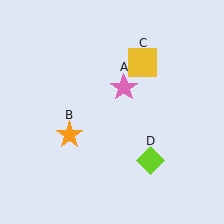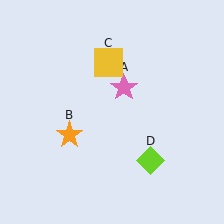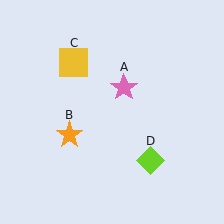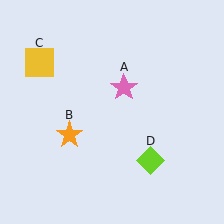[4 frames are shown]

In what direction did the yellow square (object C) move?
The yellow square (object C) moved left.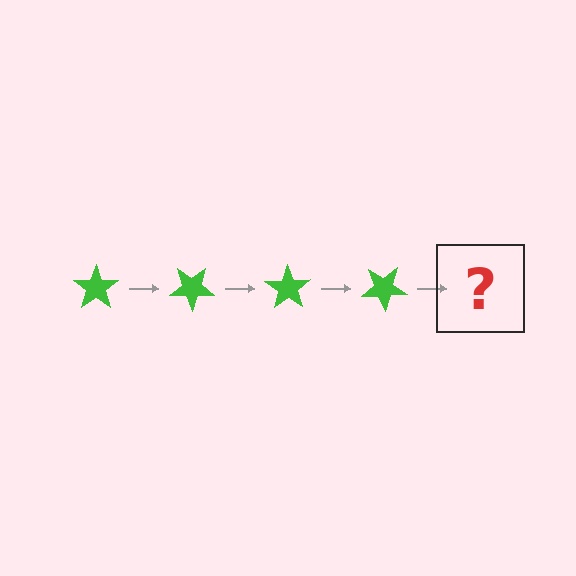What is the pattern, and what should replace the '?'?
The pattern is that the star rotates 35 degrees each step. The '?' should be a green star rotated 140 degrees.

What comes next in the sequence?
The next element should be a green star rotated 140 degrees.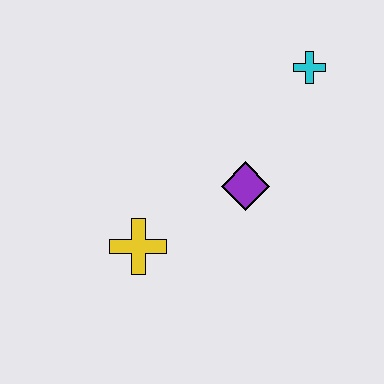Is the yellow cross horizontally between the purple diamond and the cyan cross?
No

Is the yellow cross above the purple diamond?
No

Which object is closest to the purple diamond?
The yellow cross is closest to the purple diamond.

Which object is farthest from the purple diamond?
The cyan cross is farthest from the purple diamond.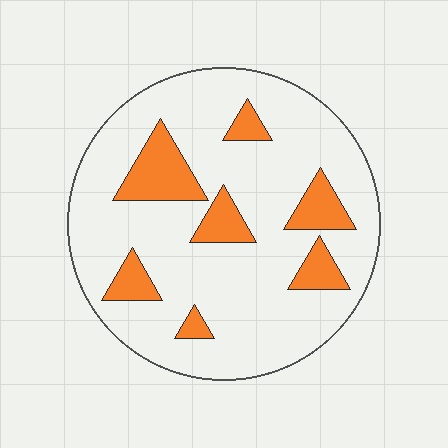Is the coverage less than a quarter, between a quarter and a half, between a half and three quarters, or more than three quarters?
Less than a quarter.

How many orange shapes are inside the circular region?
7.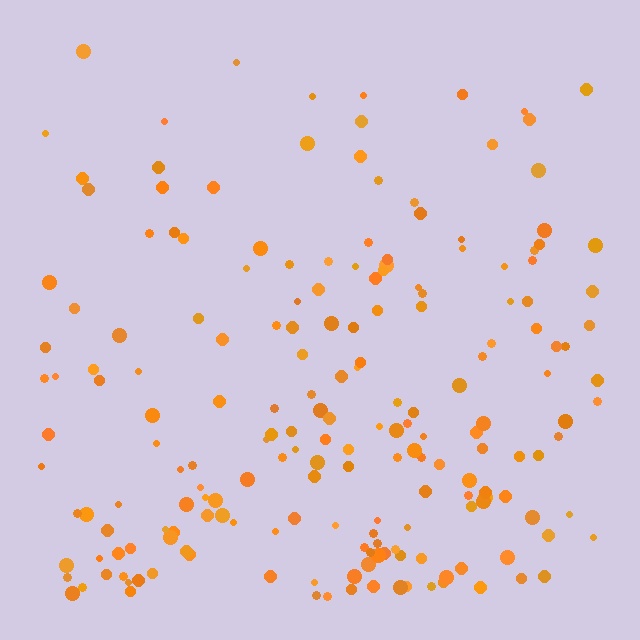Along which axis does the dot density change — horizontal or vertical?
Vertical.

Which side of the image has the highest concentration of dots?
The bottom.